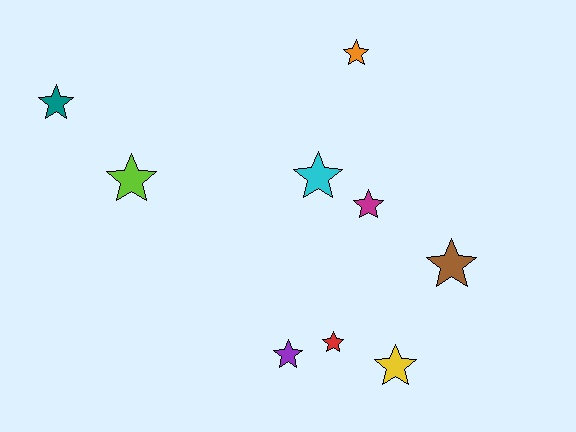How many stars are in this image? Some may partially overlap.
There are 9 stars.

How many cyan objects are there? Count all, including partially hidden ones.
There is 1 cyan object.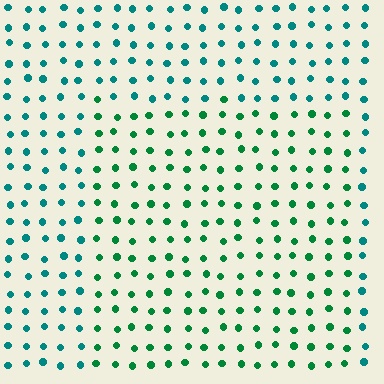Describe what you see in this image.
The image is filled with small teal elements in a uniform arrangement. A rectangle-shaped region is visible where the elements are tinted to a slightly different hue, forming a subtle color boundary.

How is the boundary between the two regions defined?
The boundary is defined purely by a slight shift in hue (about 33 degrees). Spacing, size, and orientation are identical on both sides.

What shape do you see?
I see a rectangle.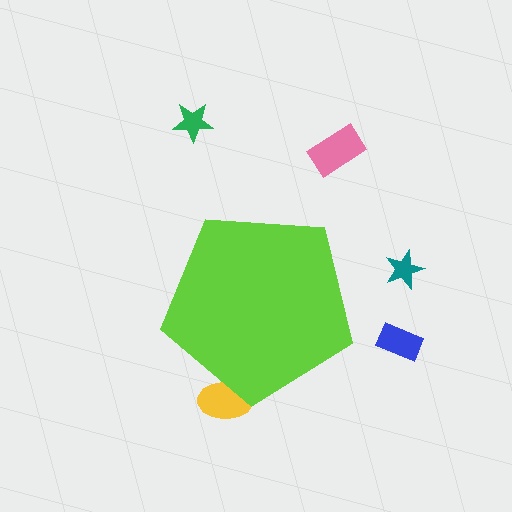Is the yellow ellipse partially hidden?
Yes, the yellow ellipse is partially hidden behind the lime pentagon.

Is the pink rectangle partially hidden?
No, the pink rectangle is fully visible.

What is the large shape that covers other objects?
A lime pentagon.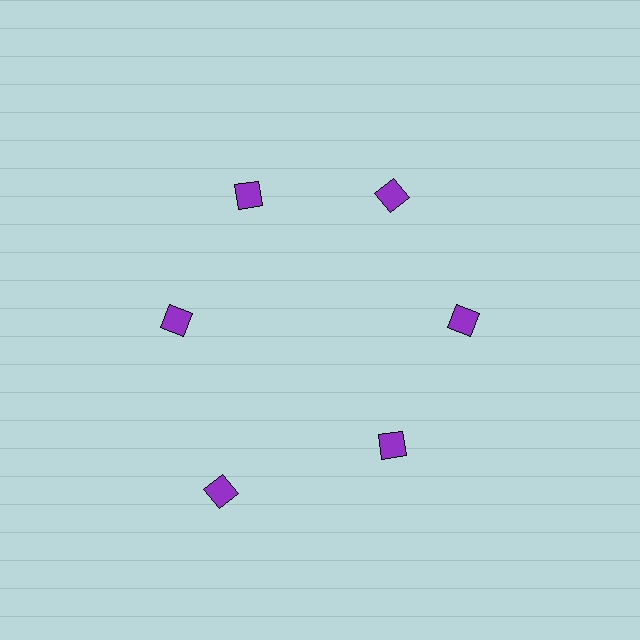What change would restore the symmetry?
The symmetry would be restored by moving it inward, back onto the ring so that all 6 diamonds sit at equal angles and equal distance from the center.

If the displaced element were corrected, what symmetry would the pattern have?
It would have 6-fold rotational symmetry — the pattern would map onto itself every 60 degrees.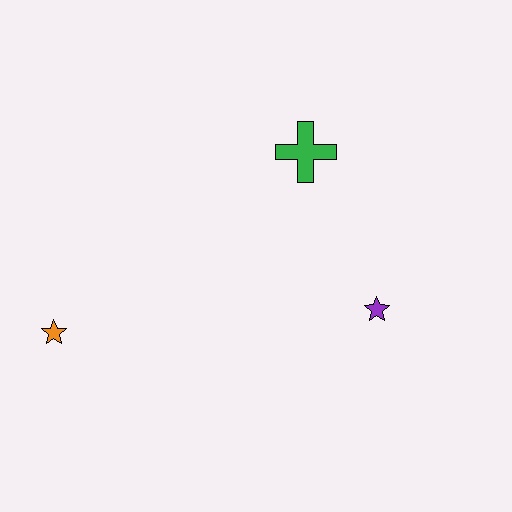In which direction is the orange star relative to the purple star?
The orange star is to the left of the purple star.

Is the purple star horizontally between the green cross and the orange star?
No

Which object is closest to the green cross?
The purple star is closest to the green cross.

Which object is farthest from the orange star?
The purple star is farthest from the orange star.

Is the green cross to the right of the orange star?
Yes